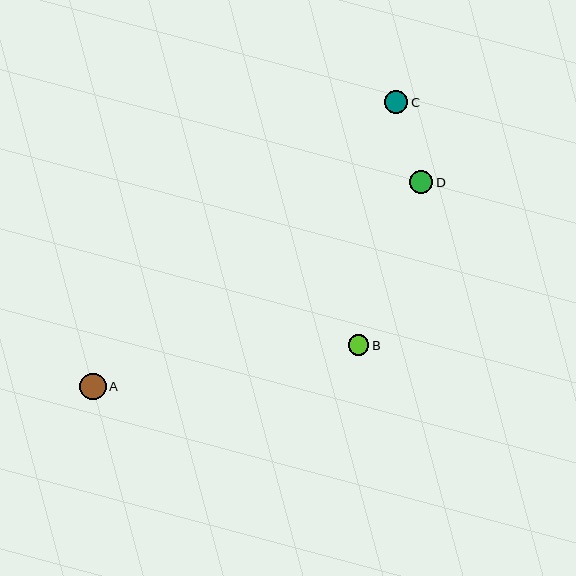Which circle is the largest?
Circle A is the largest with a size of approximately 26 pixels.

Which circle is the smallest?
Circle B is the smallest with a size of approximately 20 pixels.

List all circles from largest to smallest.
From largest to smallest: A, D, C, B.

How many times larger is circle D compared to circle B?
Circle D is approximately 1.2 times the size of circle B.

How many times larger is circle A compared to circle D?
Circle A is approximately 1.1 times the size of circle D.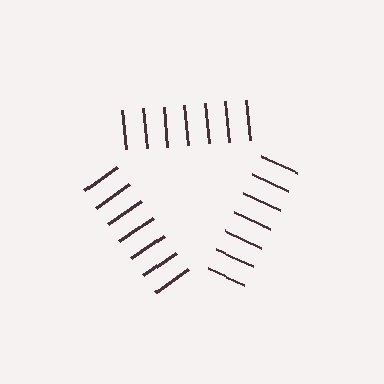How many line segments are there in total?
21 — 7 along each of the 3 edges.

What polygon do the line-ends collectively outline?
An illusory triangle — the line segments terminate on its edges but no continuous stroke is drawn.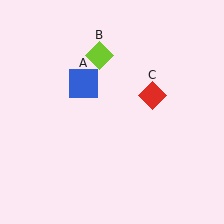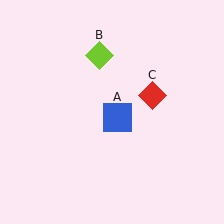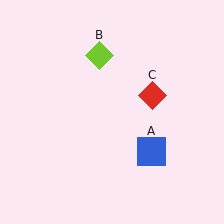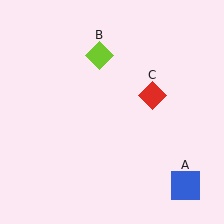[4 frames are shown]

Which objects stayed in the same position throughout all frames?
Lime diamond (object B) and red diamond (object C) remained stationary.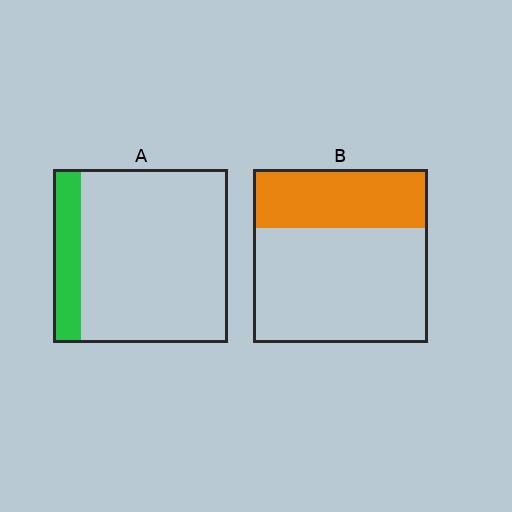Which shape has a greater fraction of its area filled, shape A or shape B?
Shape B.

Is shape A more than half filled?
No.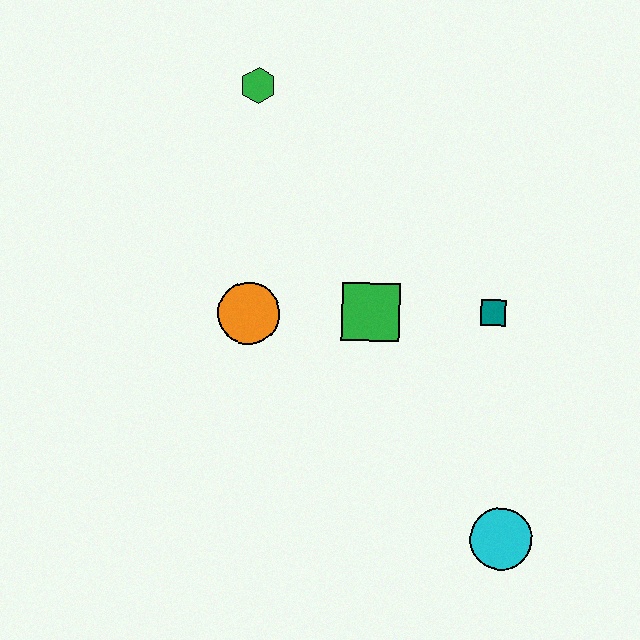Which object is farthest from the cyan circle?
The green hexagon is farthest from the cyan circle.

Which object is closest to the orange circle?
The green square is closest to the orange circle.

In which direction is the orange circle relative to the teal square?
The orange circle is to the left of the teal square.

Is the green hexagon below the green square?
No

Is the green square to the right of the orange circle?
Yes